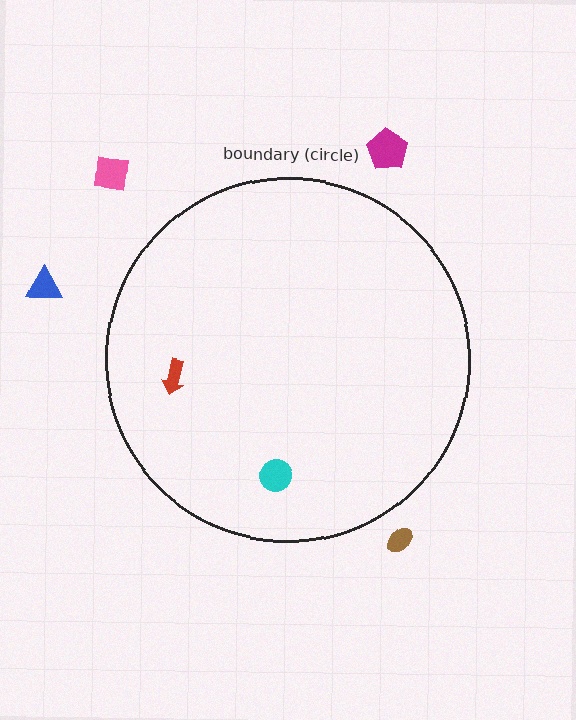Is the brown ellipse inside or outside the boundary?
Outside.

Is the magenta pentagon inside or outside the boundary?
Outside.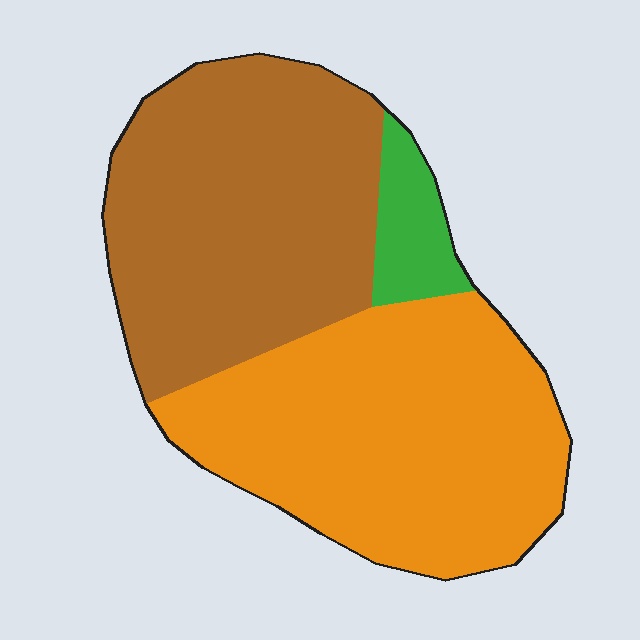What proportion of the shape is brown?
Brown covers roughly 45% of the shape.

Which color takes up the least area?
Green, at roughly 5%.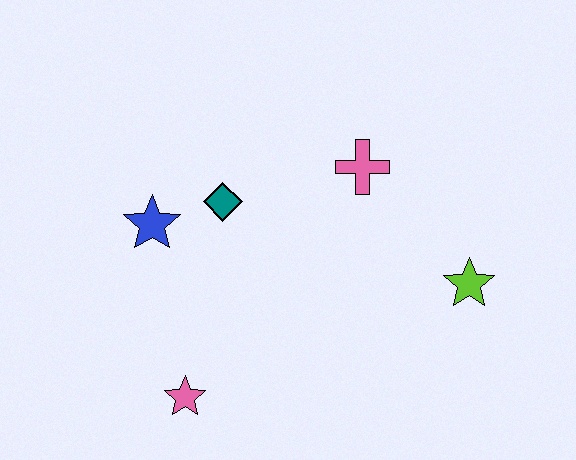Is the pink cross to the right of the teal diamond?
Yes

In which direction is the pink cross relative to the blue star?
The pink cross is to the right of the blue star.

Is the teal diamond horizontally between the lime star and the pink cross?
No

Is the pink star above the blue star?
No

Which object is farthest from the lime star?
The blue star is farthest from the lime star.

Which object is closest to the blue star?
The teal diamond is closest to the blue star.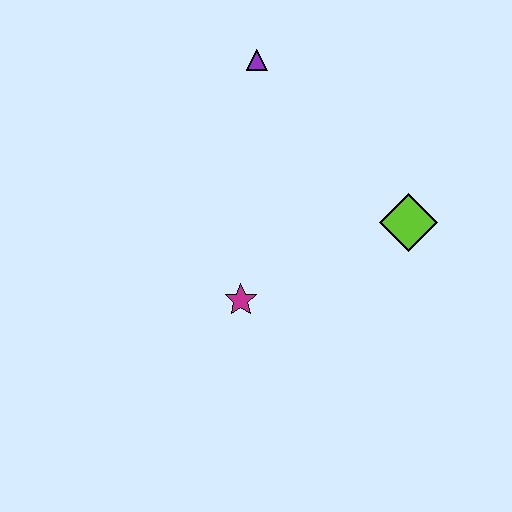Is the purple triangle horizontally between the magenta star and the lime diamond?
Yes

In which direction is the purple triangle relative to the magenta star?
The purple triangle is above the magenta star.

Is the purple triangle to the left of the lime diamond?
Yes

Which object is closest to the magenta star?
The lime diamond is closest to the magenta star.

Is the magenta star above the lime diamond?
No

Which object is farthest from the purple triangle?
The magenta star is farthest from the purple triangle.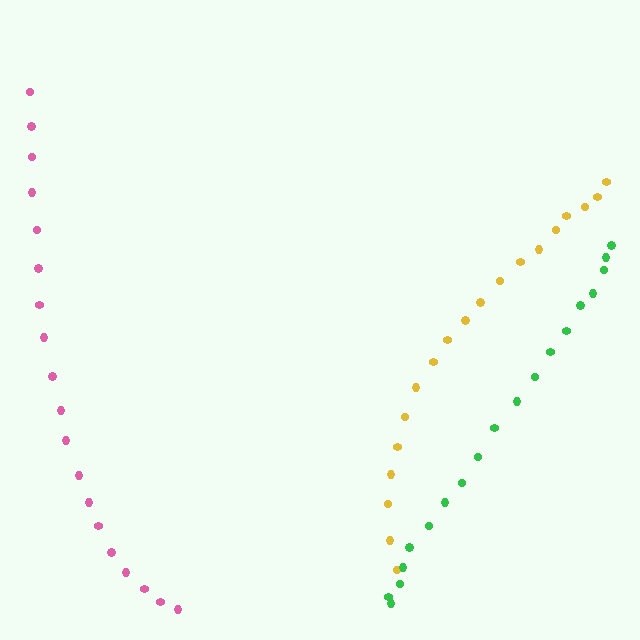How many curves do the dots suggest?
There are 3 distinct paths.